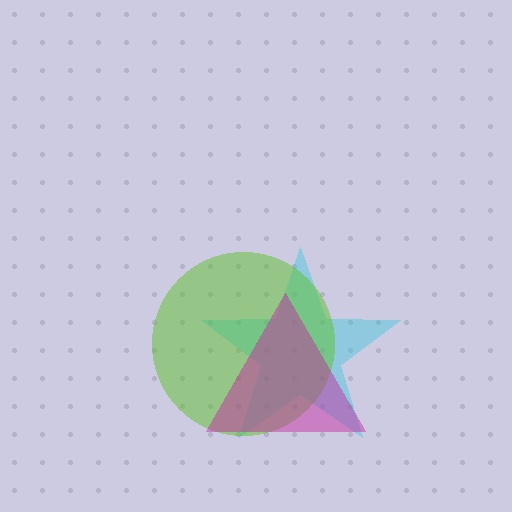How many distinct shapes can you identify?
There are 3 distinct shapes: a cyan star, a lime circle, a magenta triangle.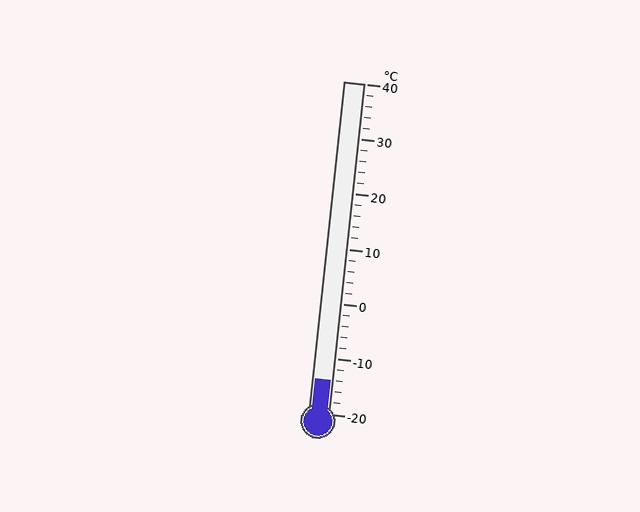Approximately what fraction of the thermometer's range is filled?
The thermometer is filled to approximately 10% of its range.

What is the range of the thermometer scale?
The thermometer scale ranges from -20°C to 40°C.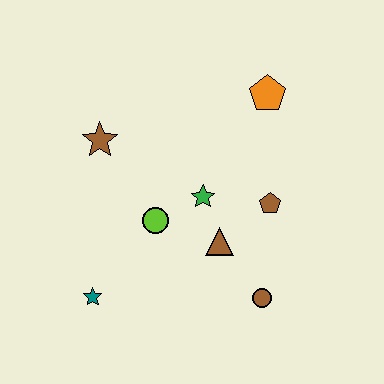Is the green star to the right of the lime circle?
Yes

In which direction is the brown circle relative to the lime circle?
The brown circle is to the right of the lime circle.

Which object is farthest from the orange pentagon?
The teal star is farthest from the orange pentagon.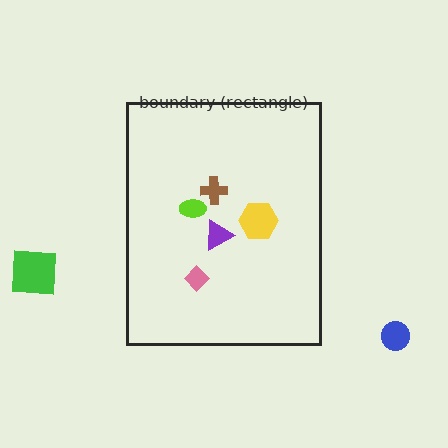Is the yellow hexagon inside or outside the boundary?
Inside.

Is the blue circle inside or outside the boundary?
Outside.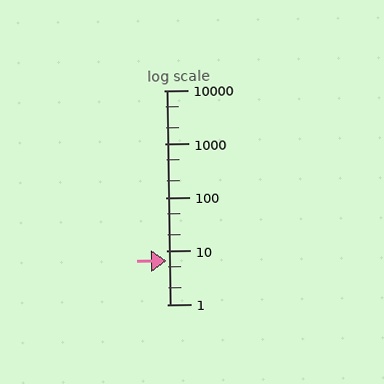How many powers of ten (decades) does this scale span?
The scale spans 4 decades, from 1 to 10000.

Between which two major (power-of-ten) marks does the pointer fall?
The pointer is between 1 and 10.